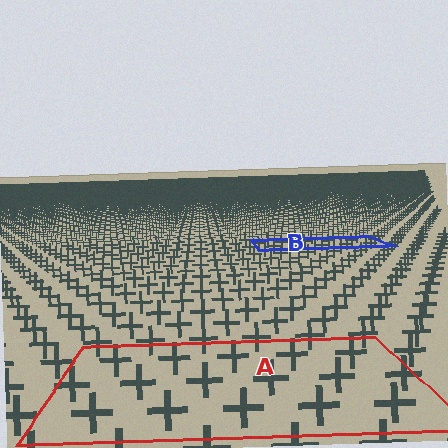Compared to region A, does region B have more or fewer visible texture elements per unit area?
Region B has more texture elements per unit area — they are packed more densely because it is farther away.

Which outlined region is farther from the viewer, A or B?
Region B is farther from the viewer — the texture elements inside it appear smaller and more densely packed.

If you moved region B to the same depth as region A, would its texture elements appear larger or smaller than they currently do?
They would appear larger. At a closer depth, the same texture elements are projected at a bigger on-screen size.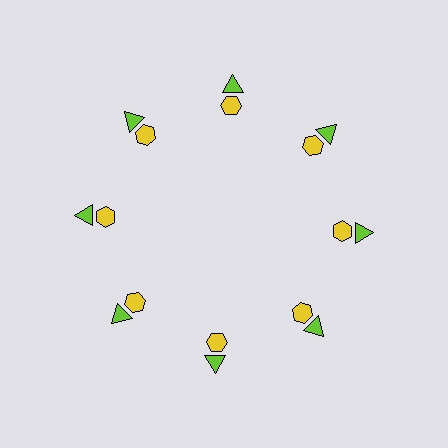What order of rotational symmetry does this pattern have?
This pattern has 8-fold rotational symmetry.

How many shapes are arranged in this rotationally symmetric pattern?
There are 16 shapes, arranged in 8 groups of 2.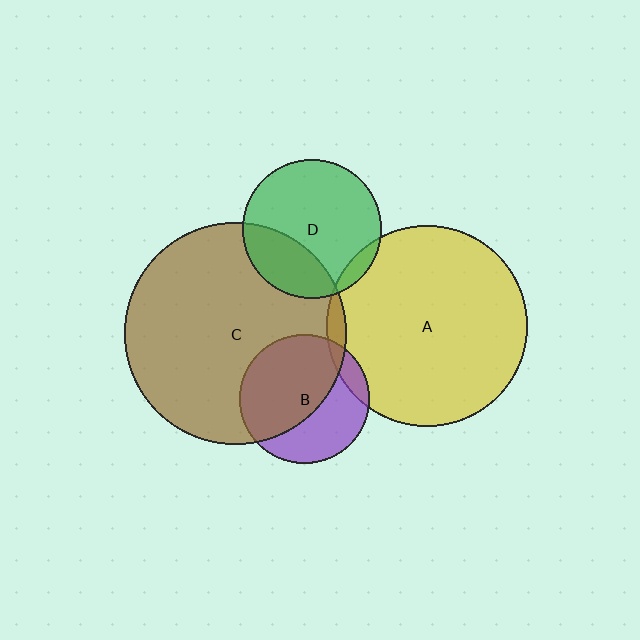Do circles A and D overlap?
Yes.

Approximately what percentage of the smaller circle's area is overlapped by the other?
Approximately 5%.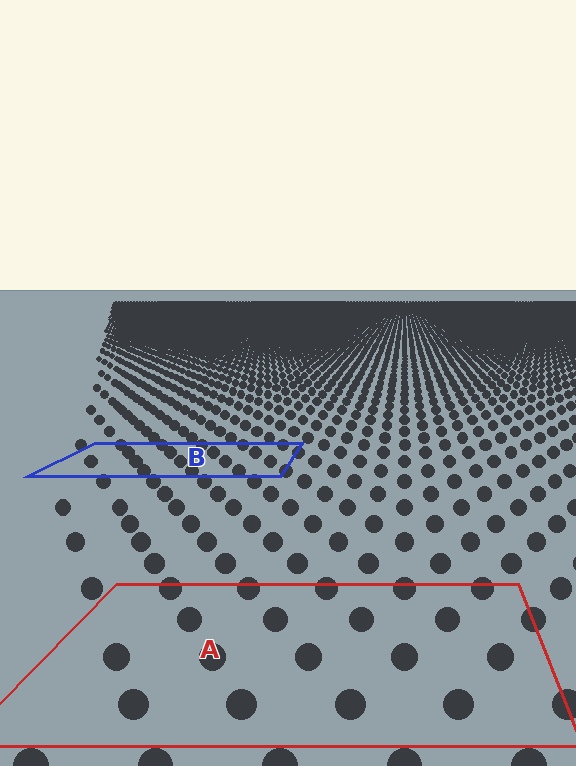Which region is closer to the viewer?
Region A is closer. The texture elements there are larger and more spread out.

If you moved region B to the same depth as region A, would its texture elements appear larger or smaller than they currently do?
They would appear larger. At a closer depth, the same texture elements are projected at a bigger on-screen size.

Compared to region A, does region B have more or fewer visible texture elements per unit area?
Region B has more texture elements per unit area — they are packed more densely because it is farther away.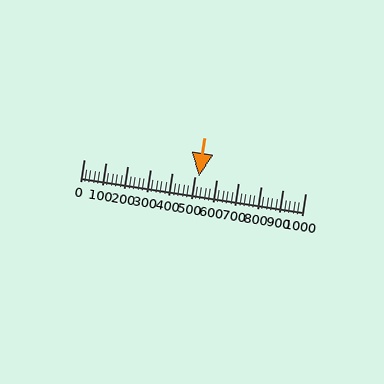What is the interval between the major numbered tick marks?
The major tick marks are spaced 100 units apart.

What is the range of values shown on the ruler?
The ruler shows values from 0 to 1000.